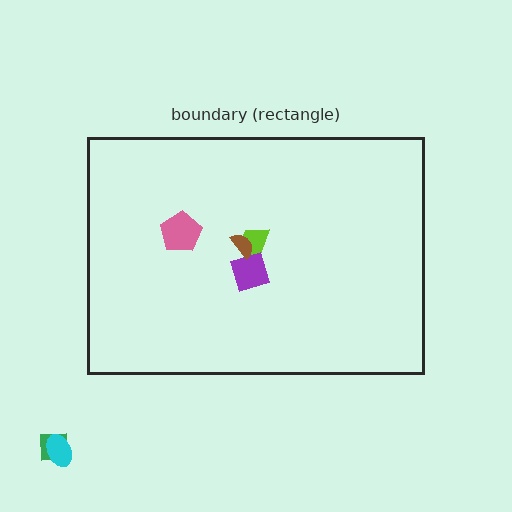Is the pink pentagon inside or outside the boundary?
Inside.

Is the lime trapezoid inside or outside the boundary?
Inside.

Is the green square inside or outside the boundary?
Outside.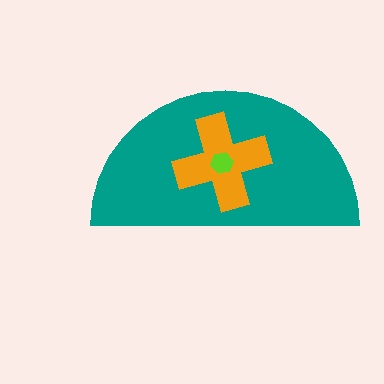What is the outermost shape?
The teal semicircle.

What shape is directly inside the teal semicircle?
The orange cross.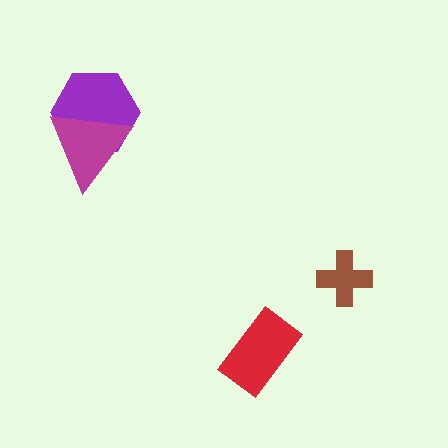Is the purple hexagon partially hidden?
Yes, it is partially covered by another shape.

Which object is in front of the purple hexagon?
The magenta triangle is in front of the purple hexagon.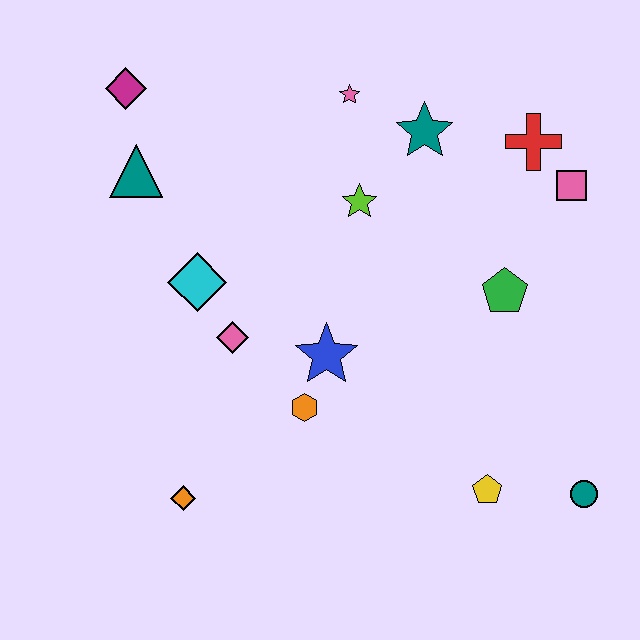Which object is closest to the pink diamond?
The cyan diamond is closest to the pink diamond.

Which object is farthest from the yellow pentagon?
The magenta diamond is farthest from the yellow pentagon.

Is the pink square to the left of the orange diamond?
No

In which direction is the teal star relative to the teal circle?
The teal star is above the teal circle.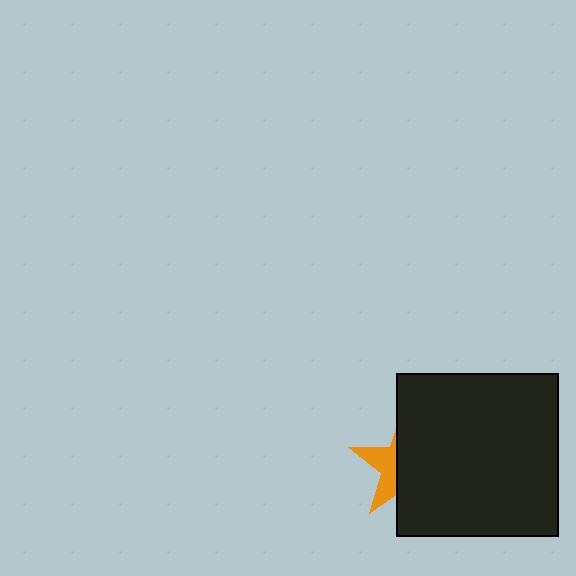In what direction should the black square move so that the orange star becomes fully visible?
The black square should move right. That is the shortest direction to clear the overlap and leave the orange star fully visible.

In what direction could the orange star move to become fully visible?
The orange star could move left. That would shift it out from behind the black square entirely.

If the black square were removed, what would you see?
You would see the complete orange star.